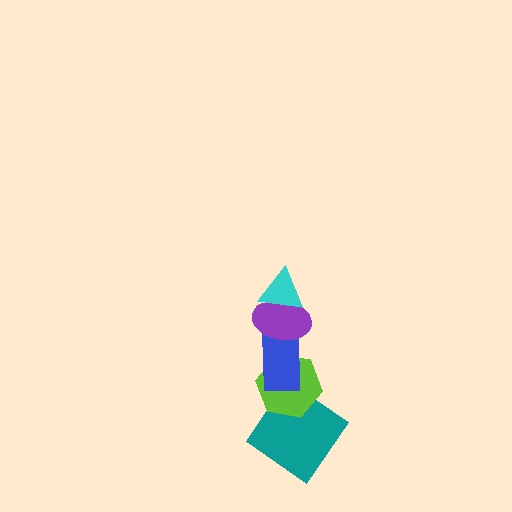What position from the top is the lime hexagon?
The lime hexagon is 4th from the top.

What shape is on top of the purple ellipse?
The cyan triangle is on top of the purple ellipse.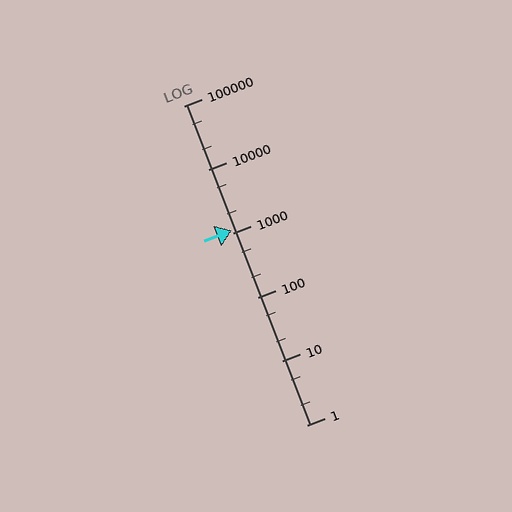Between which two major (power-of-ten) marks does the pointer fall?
The pointer is between 1000 and 10000.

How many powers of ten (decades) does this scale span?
The scale spans 5 decades, from 1 to 100000.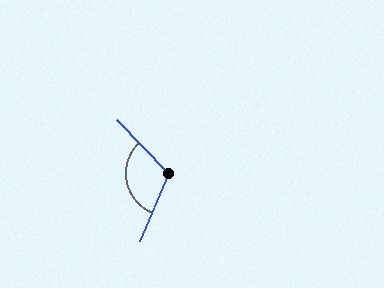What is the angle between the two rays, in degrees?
Approximately 114 degrees.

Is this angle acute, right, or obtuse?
It is obtuse.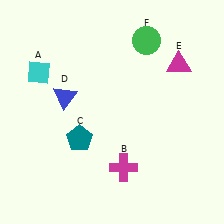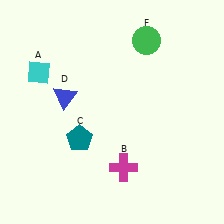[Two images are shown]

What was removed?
The magenta triangle (E) was removed in Image 2.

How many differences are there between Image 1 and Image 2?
There is 1 difference between the two images.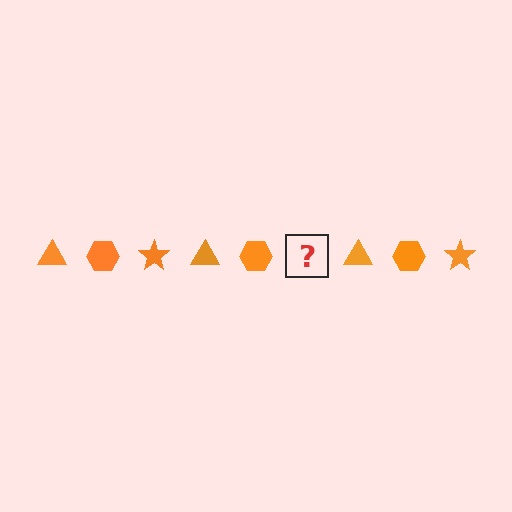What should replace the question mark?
The question mark should be replaced with an orange star.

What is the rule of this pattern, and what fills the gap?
The rule is that the pattern cycles through triangle, hexagon, star shapes in orange. The gap should be filled with an orange star.